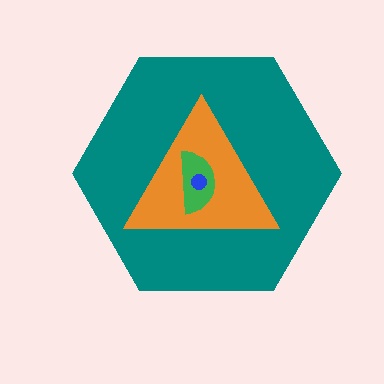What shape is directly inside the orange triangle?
The green semicircle.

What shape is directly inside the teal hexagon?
The orange triangle.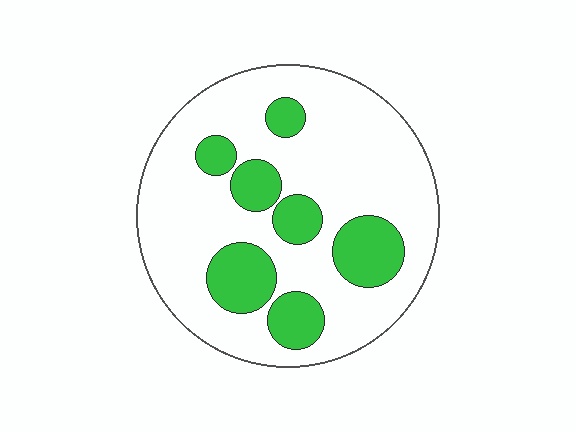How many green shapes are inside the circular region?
7.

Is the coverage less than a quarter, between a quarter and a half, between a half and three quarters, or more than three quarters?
Less than a quarter.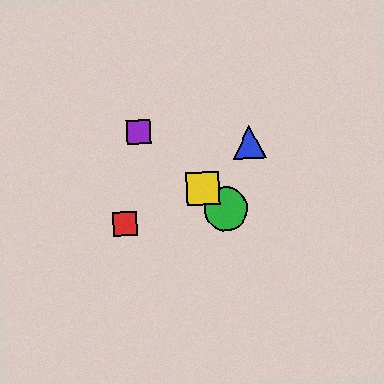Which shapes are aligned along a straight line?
The green circle, the yellow square, the purple square are aligned along a straight line.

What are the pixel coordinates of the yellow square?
The yellow square is at (203, 189).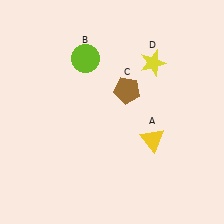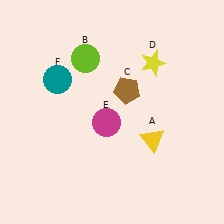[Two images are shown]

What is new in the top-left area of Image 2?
A teal circle (F) was added in the top-left area of Image 2.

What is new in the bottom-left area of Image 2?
A magenta circle (E) was added in the bottom-left area of Image 2.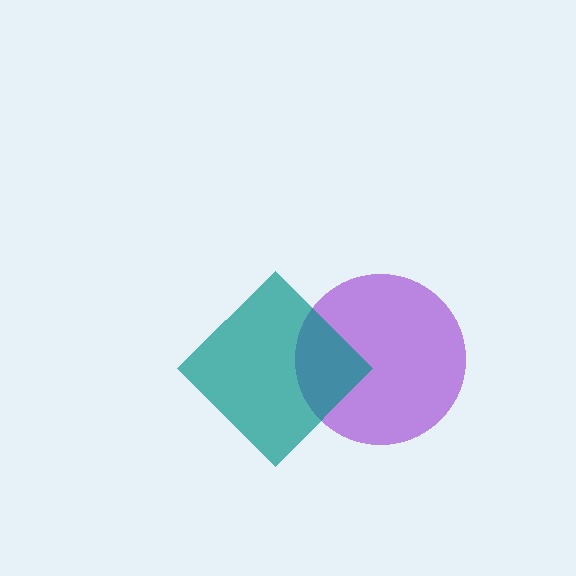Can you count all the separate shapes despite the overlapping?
Yes, there are 2 separate shapes.